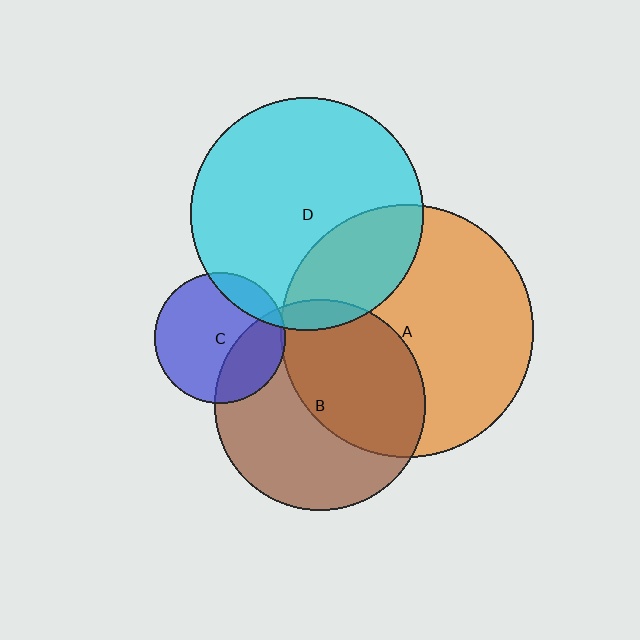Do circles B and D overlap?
Yes.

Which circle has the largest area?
Circle A (orange).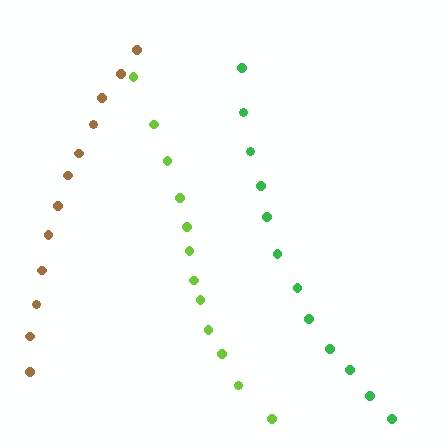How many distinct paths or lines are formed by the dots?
There are 3 distinct paths.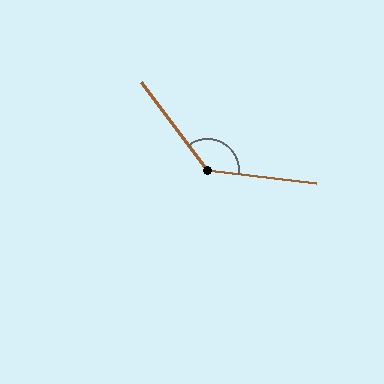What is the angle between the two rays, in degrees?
Approximately 133 degrees.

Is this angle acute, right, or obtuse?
It is obtuse.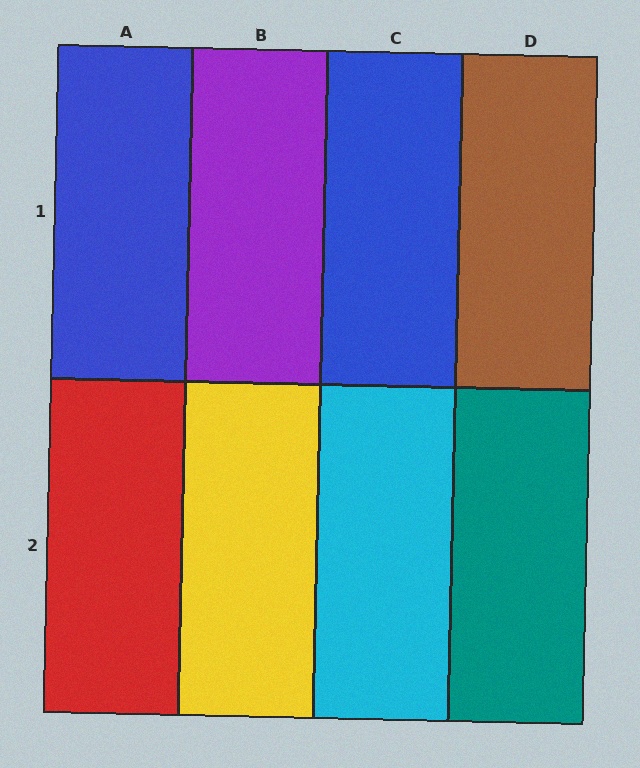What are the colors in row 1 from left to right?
Blue, purple, blue, brown.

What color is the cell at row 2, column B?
Yellow.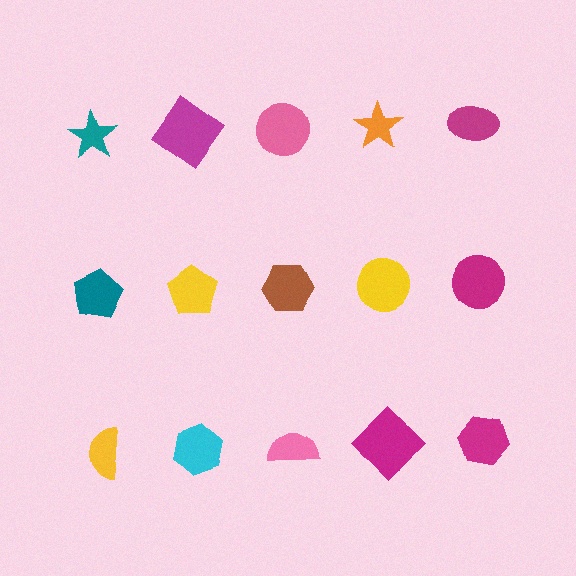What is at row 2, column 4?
A yellow circle.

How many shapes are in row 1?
5 shapes.